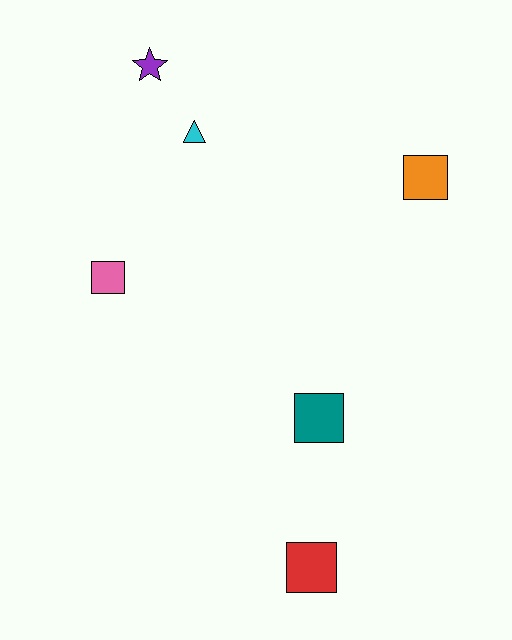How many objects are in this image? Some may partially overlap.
There are 6 objects.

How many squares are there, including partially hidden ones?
There are 4 squares.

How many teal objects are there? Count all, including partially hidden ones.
There is 1 teal object.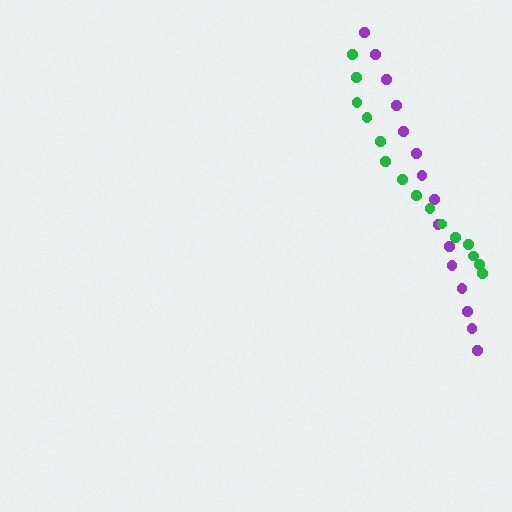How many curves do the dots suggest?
There are 2 distinct paths.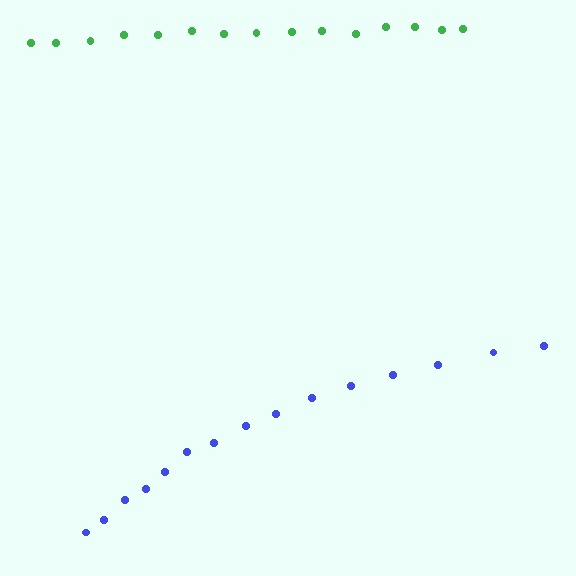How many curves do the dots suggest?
There are 2 distinct paths.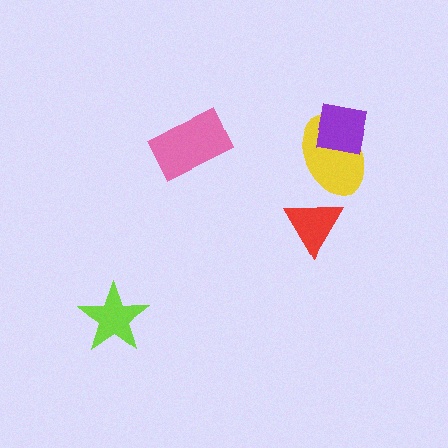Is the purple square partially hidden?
No, no other shape covers it.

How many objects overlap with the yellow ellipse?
1 object overlaps with the yellow ellipse.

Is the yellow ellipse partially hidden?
Yes, it is partially covered by another shape.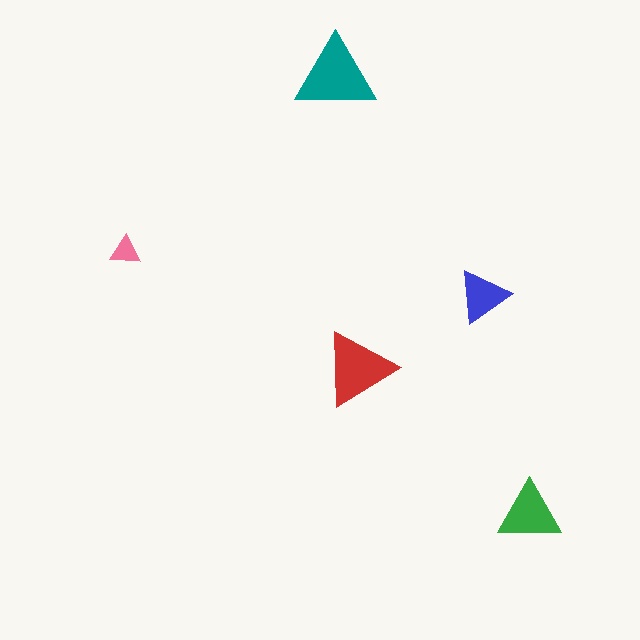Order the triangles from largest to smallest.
the teal one, the red one, the green one, the blue one, the pink one.